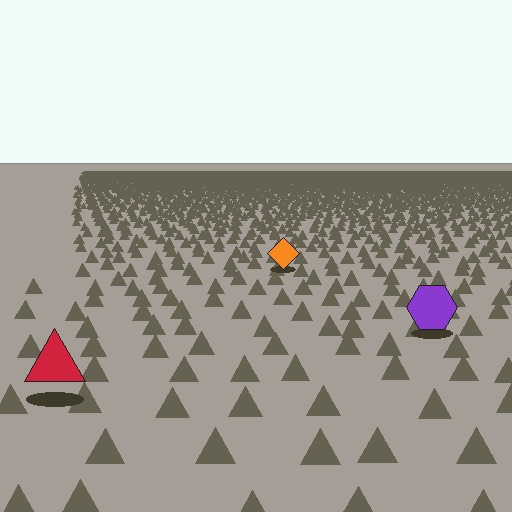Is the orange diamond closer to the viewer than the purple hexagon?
No. The purple hexagon is closer — you can tell from the texture gradient: the ground texture is coarser near it.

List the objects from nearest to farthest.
From nearest to farthest: the red triangle, the purple hexagon, the orange diamond.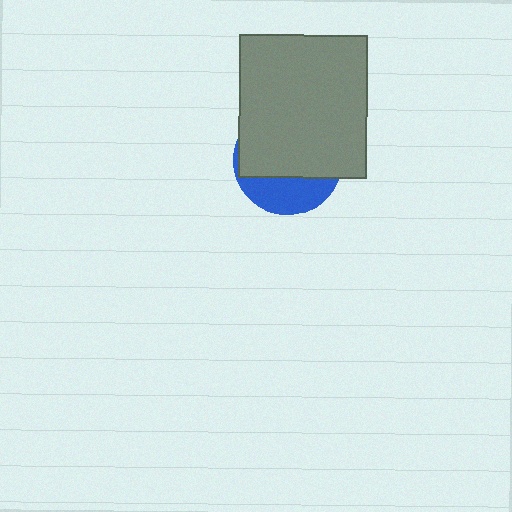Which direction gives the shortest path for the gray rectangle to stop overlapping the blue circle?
Moving up gives the shortest separation.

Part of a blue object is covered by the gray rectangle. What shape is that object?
It is a circle.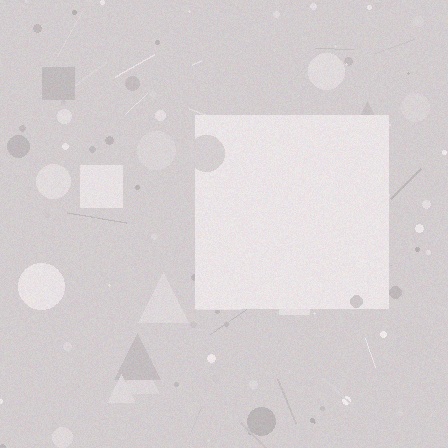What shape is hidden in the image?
A square is hidden in the image.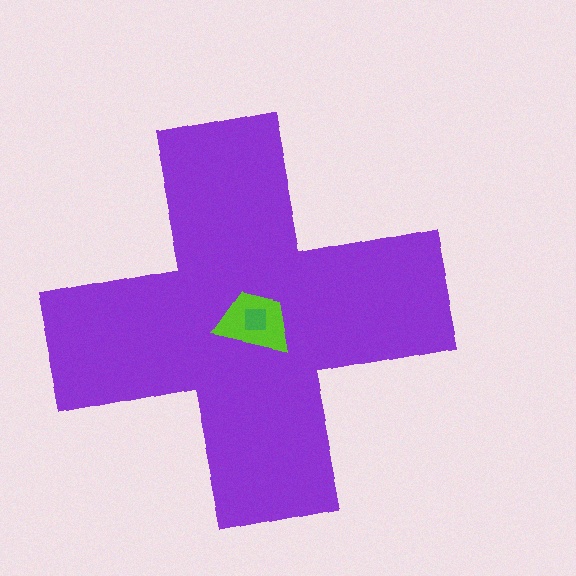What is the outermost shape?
The purple cross.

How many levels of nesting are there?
3.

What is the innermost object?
The green square.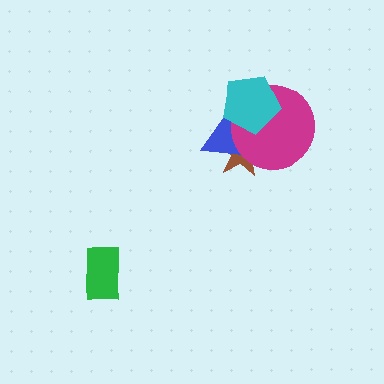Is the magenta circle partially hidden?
Yes, it is partially covered by another shape.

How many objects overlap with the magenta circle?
3 objects overlap with the magenta circle.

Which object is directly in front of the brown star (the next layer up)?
The blue triangle is directly in front of the brown star.